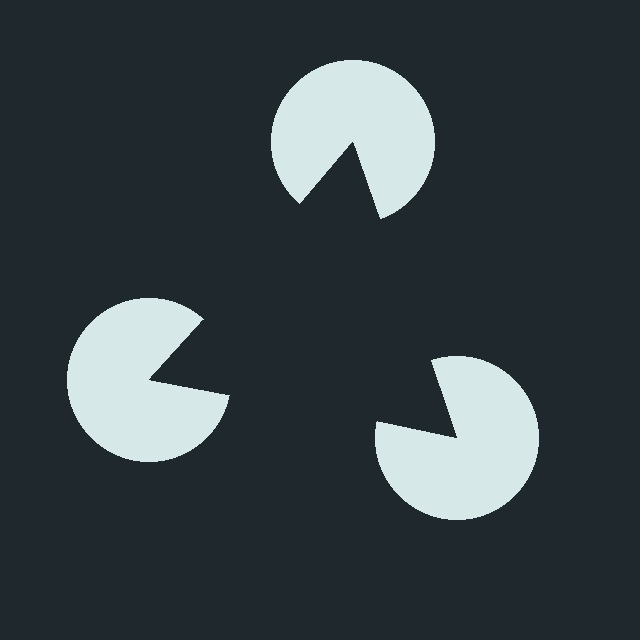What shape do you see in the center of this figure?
An illusory triangle — its edges are inferred from the aligned wedge cuts in the pac-man discs, not physically drawn.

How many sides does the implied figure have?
3 sides.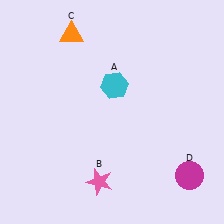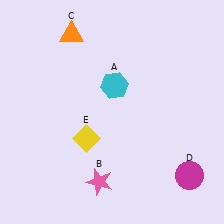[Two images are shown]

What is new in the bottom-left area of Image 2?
A yellow diamond (E) was added in the bottom-left area of Image 2.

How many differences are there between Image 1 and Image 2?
There is 1 difference between the two images.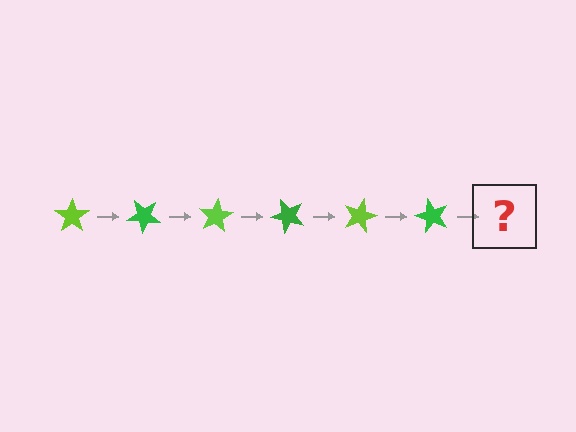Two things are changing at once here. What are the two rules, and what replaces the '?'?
The two rules are that it rotates 40 degrees each step and the color cycles through lime and green. The '?' should be a lime star, rotated 240 degrees from the start.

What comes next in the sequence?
The next element should be a lime star, rotated 240 degrees from the start.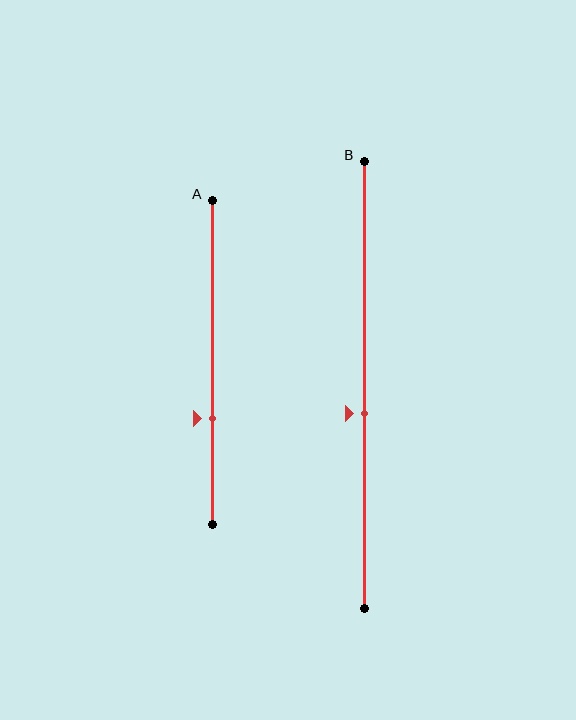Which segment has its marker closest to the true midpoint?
Segment B has its marker closest to the true midpoint.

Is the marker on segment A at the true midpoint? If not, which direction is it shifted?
No, the marker on segment A is shifted downward by about 17% of the segment length.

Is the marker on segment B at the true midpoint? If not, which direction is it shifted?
No, the marker on segment B is shifted downward by about 6% of the segment length.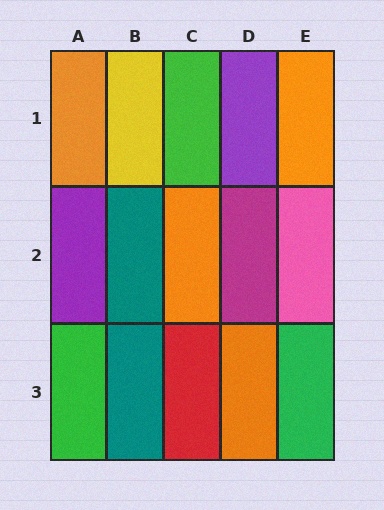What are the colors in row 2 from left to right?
Purple, teal, orange, magenta, pink.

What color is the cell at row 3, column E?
Green.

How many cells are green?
3 cells are green.